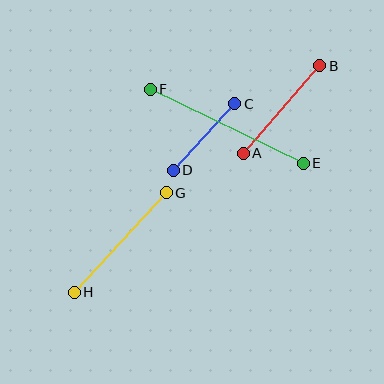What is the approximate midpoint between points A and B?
The midpoint is at approximately (281, 110) pixels.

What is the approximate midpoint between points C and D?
The midpoint is at approximately (204, 137) pixels.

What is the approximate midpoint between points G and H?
The midpoint is at approximately (120, 242) pixels.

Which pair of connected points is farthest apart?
Points E and F are farthest apart.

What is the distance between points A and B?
The distance is approximately 116 pixels.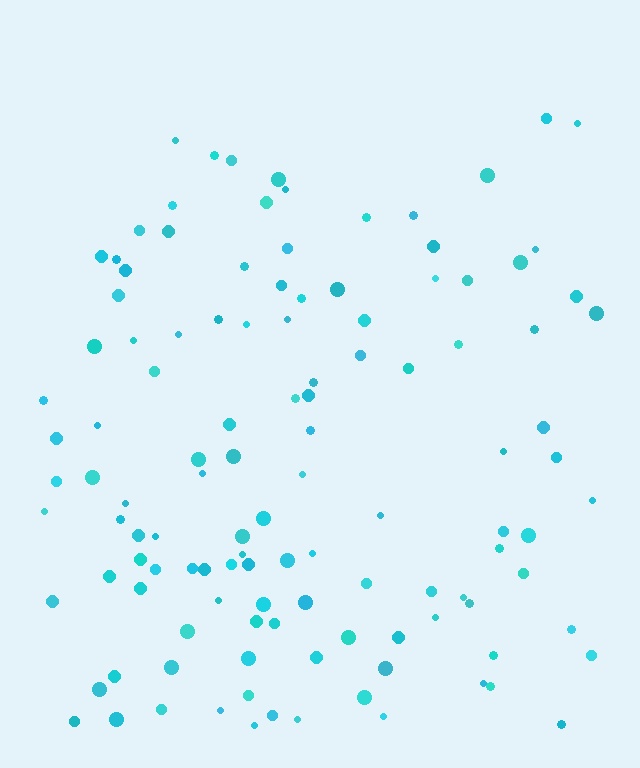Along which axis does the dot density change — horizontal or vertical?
Vertical.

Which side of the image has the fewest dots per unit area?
The top.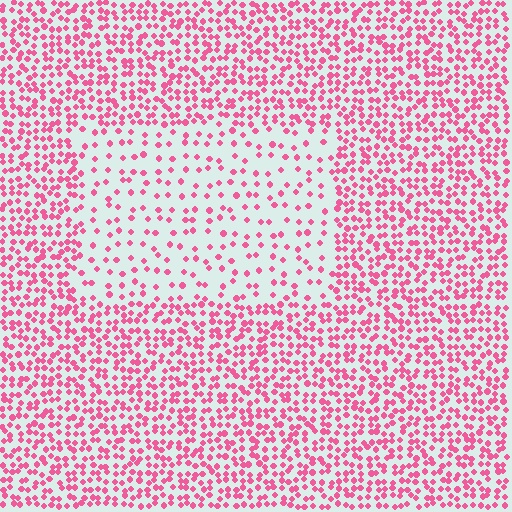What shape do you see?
I see a rectangle.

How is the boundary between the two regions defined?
The boundary is defined by a change in element density (approximately 2.5x ratio). All elements are the same color, size, and shape.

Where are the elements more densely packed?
The elements are more densely packed outside the rectangle boundary.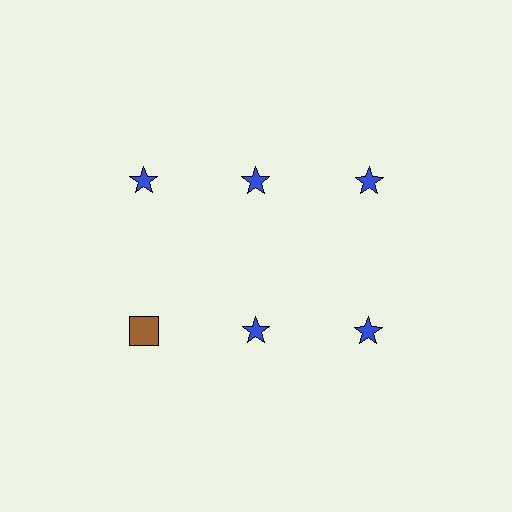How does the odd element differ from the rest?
It differs in both color (brown instead of blue) and shape (square instead of star).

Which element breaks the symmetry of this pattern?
The brown square in the second row, leftmost column breaks the symmetry. All other shapes are blue stars.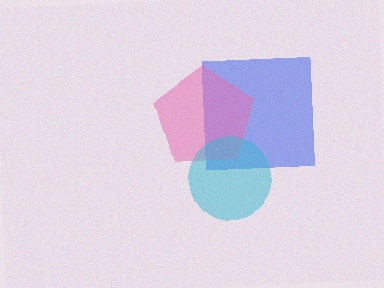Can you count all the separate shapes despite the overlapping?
Yes, there are 3 separate shapes.